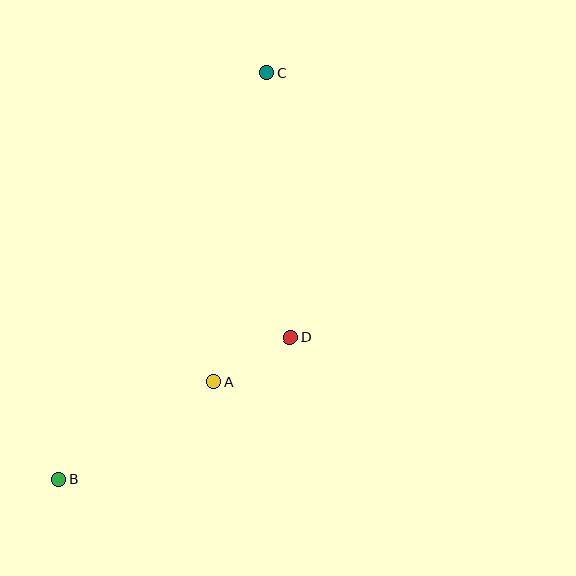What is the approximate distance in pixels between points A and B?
The distance between A and B is approximately 183 pixels.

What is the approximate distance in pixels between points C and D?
The distance between C and D is approximately 266 pixels.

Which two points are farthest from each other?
Points B and C are farthest from each other.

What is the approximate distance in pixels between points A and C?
The distance between A and C is approximately 314 pixels.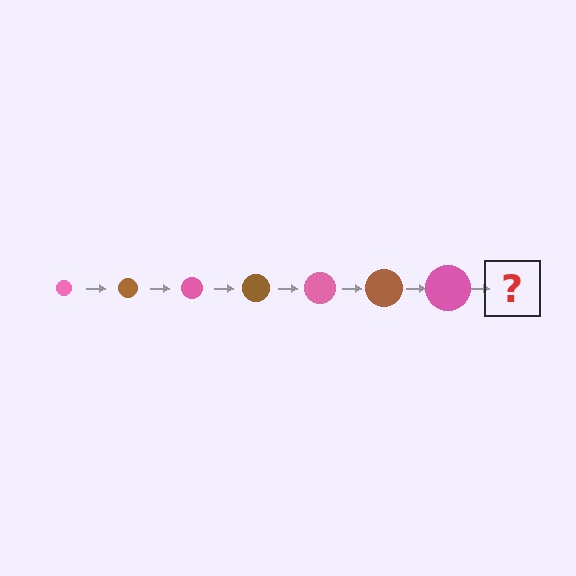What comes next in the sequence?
The next element should be a brown circle, larger than the previous one.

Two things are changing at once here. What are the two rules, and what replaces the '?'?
The two rules are that the circle grows larger each step and the color cycles through pink and brown. The '?' should be a brown circle, larger than the previous one.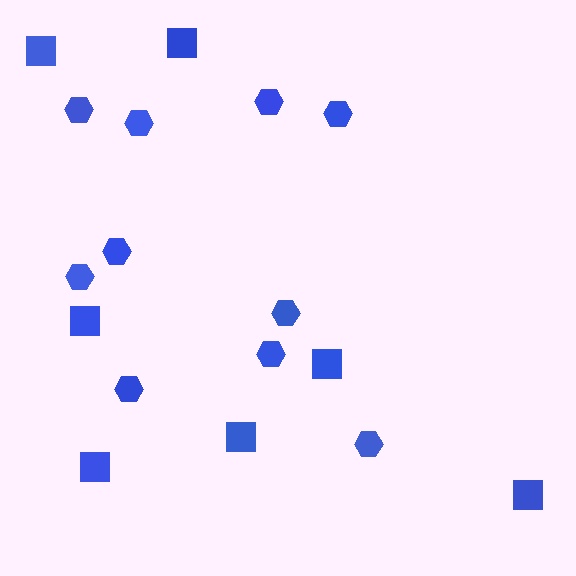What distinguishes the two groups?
There are 2 groups: one group of squares (7) and one group of hexagons (10).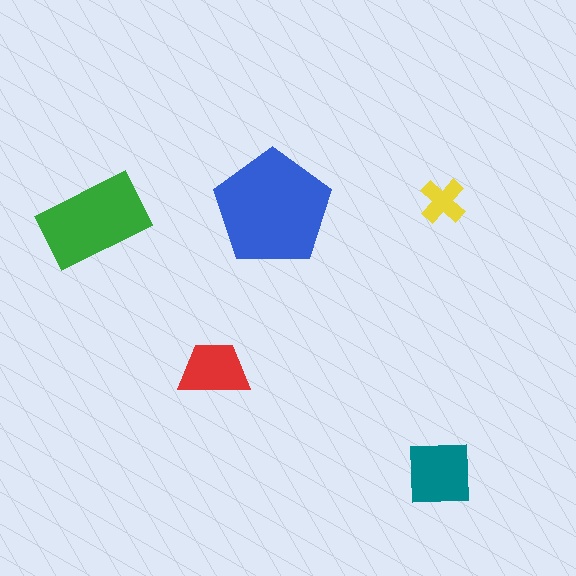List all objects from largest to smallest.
The blue pentagon, the green rectangle, the teal square, the red trapezoid, the yellow cross.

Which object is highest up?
The yellow cross is topmost.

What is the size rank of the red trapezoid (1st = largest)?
4th.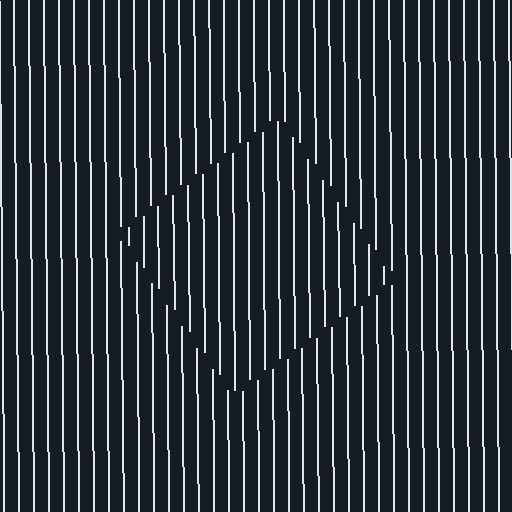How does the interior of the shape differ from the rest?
The interior of the shape contains the same grating, shifted by half a period — the contour is defined by the phase discontinuity where line-ends from the inner and outer gratings abut.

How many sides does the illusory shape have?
4 sides — the line-ends trace a square.